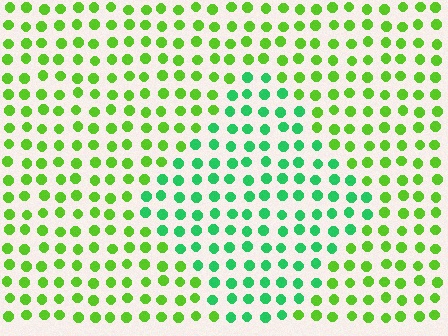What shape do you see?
I see a diamond.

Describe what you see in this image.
The image is filled with small lime elements in a uniform arrangement. A diamond-shaped region is visible where the elements are tinted to a slightly different hue, forming a subtle color boundary.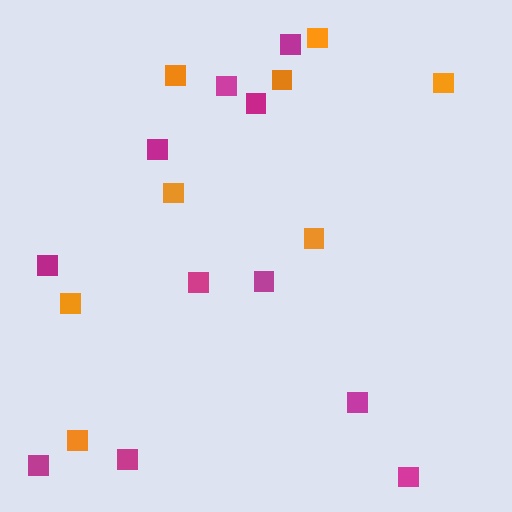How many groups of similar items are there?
There are 2 groups: one group of magenta squares (11) and one group of orange squares (8).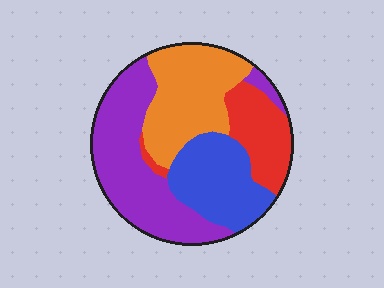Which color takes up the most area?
Purple, at roughly 35%.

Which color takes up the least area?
Red, at roughly 15%.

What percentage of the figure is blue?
Blue takes up about one fifth (1/5) of the figure.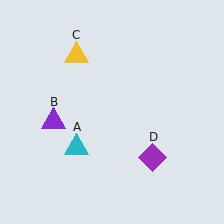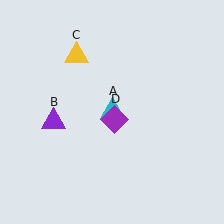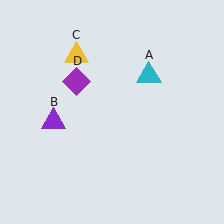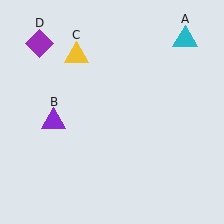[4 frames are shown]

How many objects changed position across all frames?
2 objects changed position: cyan triangle (object A), purple diamond (object D).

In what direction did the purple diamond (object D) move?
The purple diamond (object D) moved up and to the left.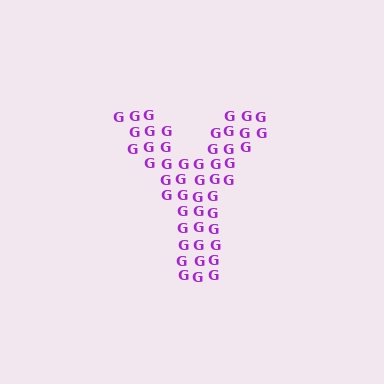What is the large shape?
The large shape is the letter Y.